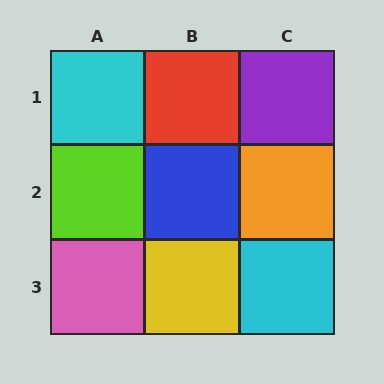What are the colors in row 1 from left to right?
Cyan, red, purple.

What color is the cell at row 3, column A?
Pink.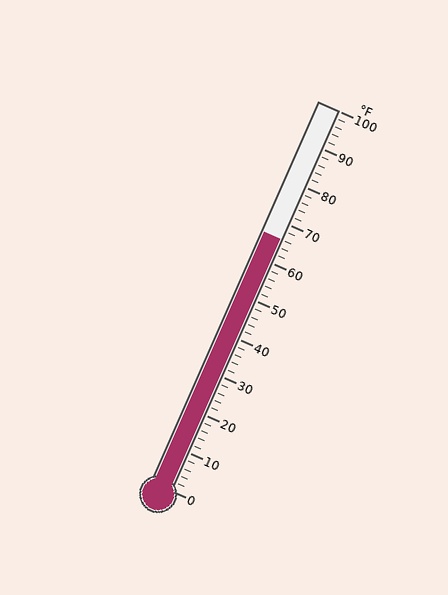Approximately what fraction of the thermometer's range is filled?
The thermometer is filled to approximately 65% of its range.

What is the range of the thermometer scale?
The thermometer scale ranges from 0°F to 100°F.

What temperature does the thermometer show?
The thermometer shows approximately 66°F.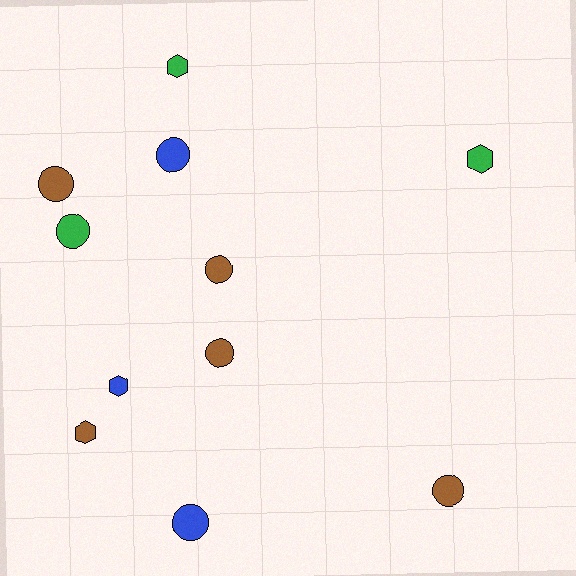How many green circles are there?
There is 1 green circle.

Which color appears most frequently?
Brown, with 5 objects.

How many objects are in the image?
There are 11 objects.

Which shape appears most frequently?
Circle, with 7 objects.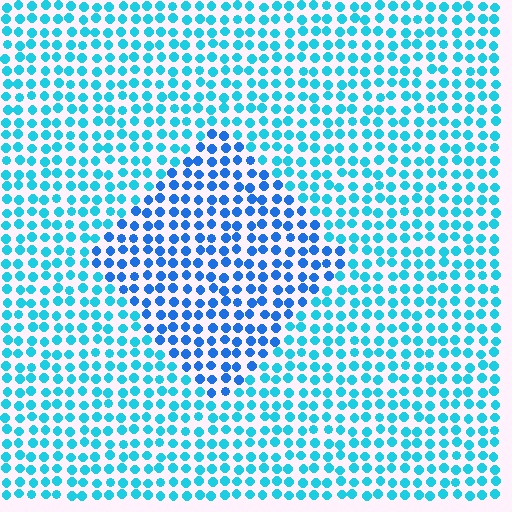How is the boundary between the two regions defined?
The boundary is defined purely by a slight shift in hue (about 29 degrees). Spacing, size, and orientation are identical on both sides.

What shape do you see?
I see a diamond.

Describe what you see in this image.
The image is filled with small cyan elements in a uniform arrangement. A diamond-shaped region is visible where the elements are tinted to a slightly different hue, forming a subtle color boundary.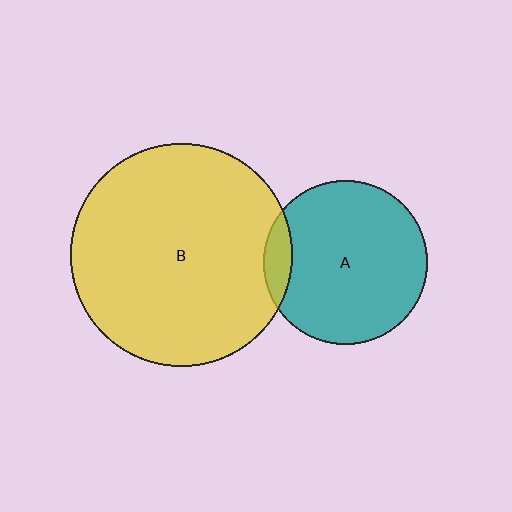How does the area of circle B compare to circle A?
Approximately 1.8 times.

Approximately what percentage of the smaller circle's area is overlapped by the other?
Approximately 10%.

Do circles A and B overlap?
Yes.